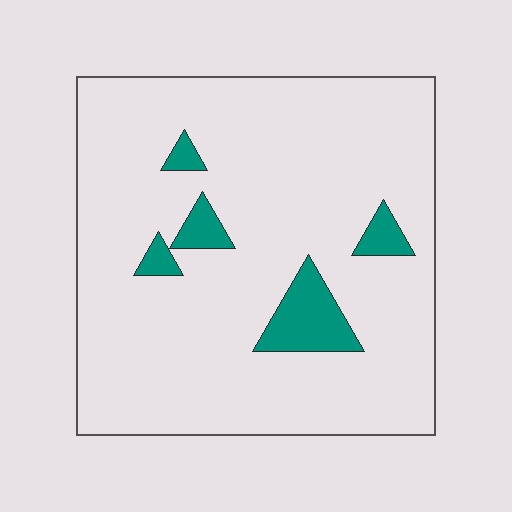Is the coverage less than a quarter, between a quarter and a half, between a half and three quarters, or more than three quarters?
Less than a quarter.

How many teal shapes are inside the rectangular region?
5.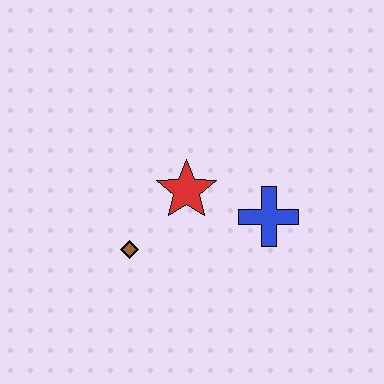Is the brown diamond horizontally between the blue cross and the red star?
No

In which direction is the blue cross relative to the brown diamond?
The blue cross is to the right of the brown diamond.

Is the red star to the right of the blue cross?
No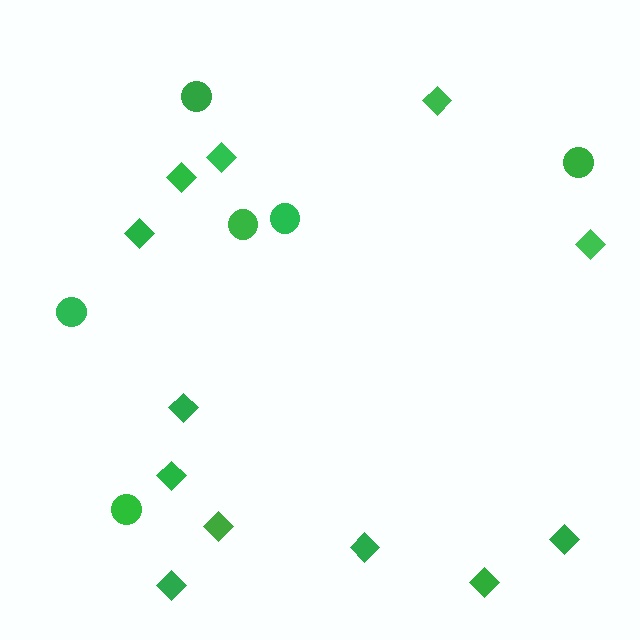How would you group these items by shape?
There are 2 groups: one group of circles (6) and one group of diamonds (12).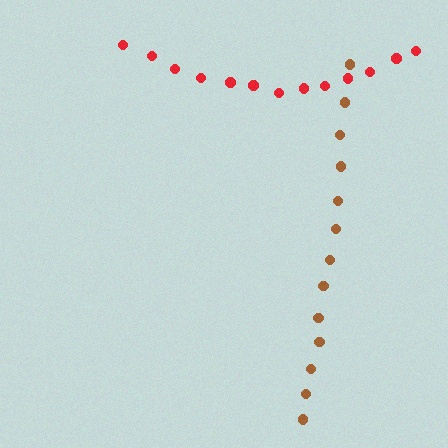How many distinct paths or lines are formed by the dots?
There are 2 distinct paths.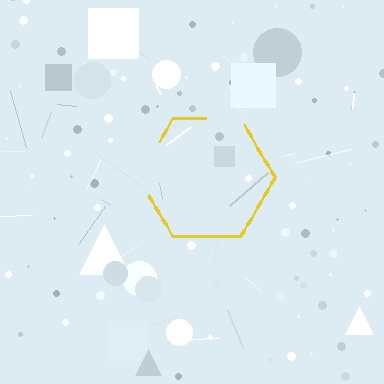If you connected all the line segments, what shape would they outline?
They would outline a hexagon.